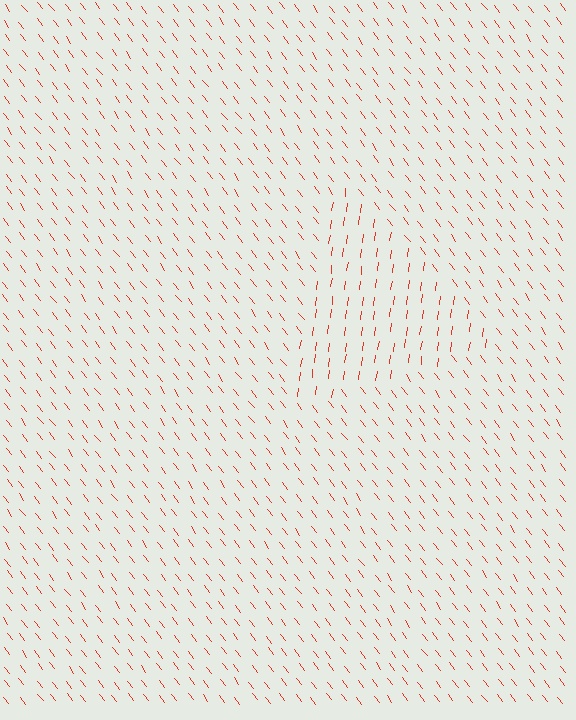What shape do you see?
I see a triangle.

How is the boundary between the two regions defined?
The boundary is defined purely by a change in line orientation (approximately 45 degrees difference). All lines are the same color and thickness.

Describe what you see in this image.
The image is filled with small red line segments. A triangle region in the image has lines oriented differently from the surrounding lines, creating a visible texture boundary.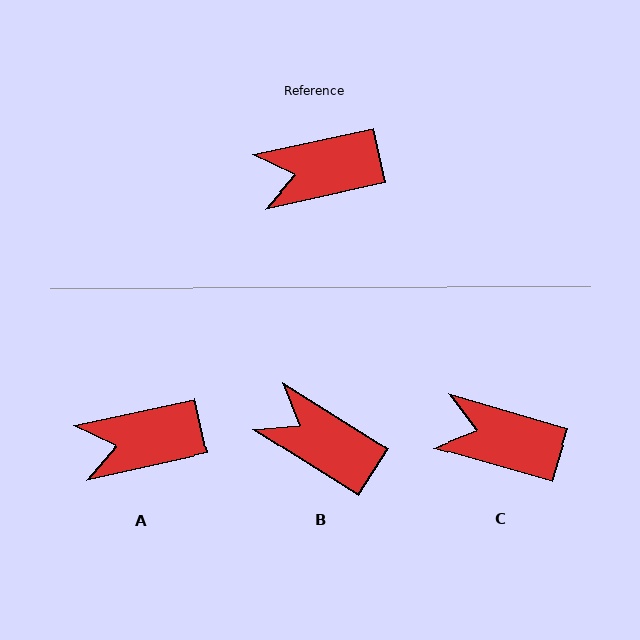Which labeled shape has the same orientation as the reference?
A.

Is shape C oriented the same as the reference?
No, it is off by about 28 degrees.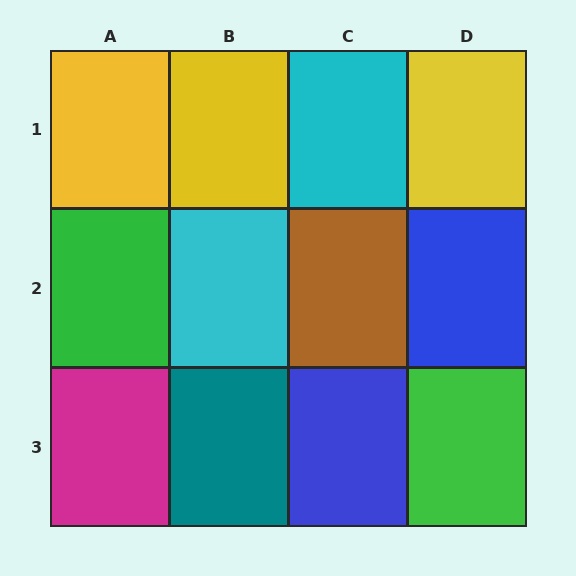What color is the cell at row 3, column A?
Magenta.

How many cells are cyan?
2 cells are cyan.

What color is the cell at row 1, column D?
Yellow.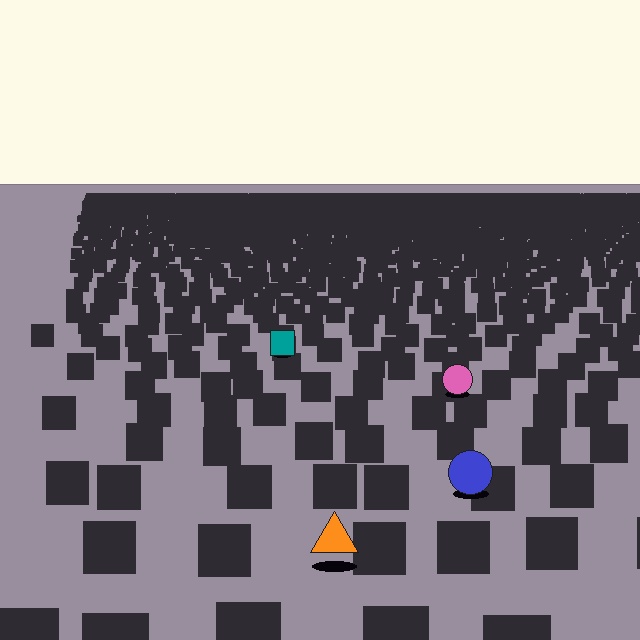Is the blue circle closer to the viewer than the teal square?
Yes. The blue circle is closer — you can tell from the texture gradient: the ground texture is coarser near it.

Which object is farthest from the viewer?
The teal square is farthest from the viewer. It appears smaller and the ground texture around it is denser.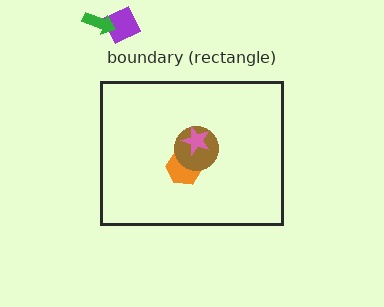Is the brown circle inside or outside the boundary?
Inside.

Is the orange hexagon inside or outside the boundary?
Inside.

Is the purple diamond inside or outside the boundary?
Outside.